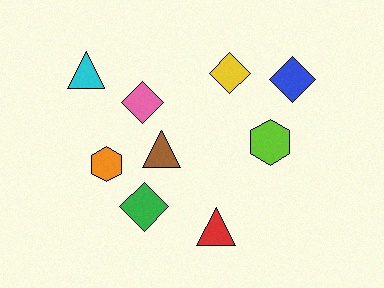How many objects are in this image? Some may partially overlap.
There are 9 objects.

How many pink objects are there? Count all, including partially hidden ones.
There is 1 pink object.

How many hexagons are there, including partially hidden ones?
There are 2 hexagons.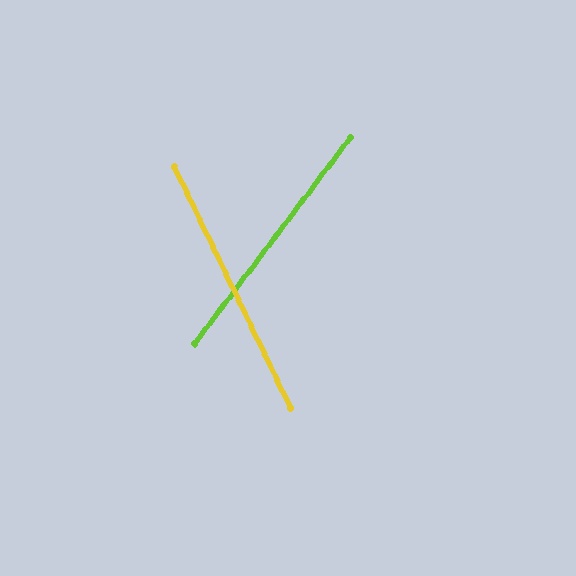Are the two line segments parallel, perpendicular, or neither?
Neither parallel nor perpendicular — they differ by about 63°.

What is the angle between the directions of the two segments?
Approximately 63 degrees.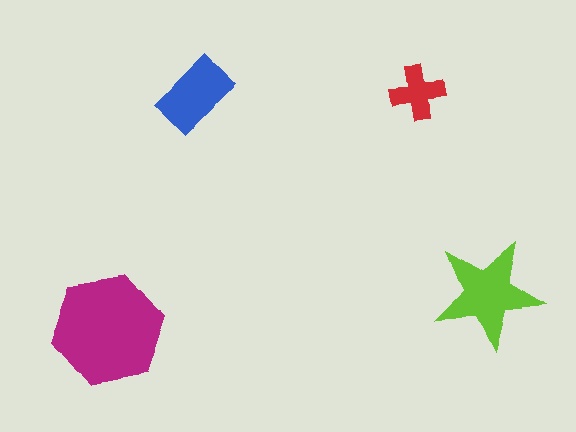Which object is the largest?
The magenta hexagon.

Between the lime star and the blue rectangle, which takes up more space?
The lime star.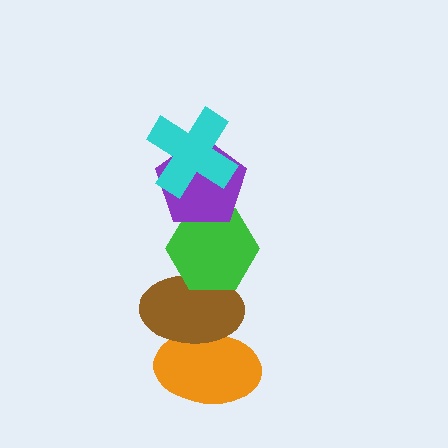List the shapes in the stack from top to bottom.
From top to bottom: the cyan cross, the purple pentagon, the green hexagon, the brown ellipse, the orange ellipse.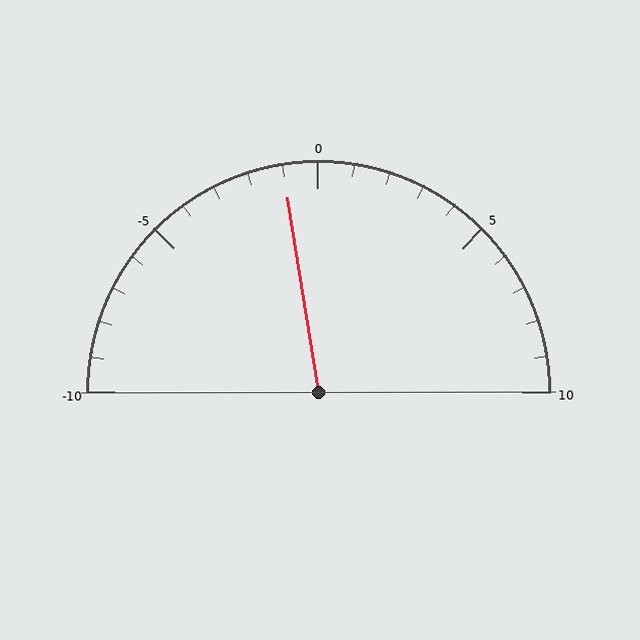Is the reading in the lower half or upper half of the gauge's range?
The reading is in the lower half of the range (-10 to 10).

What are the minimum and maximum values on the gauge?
The gauge ranges from -10 to 10.